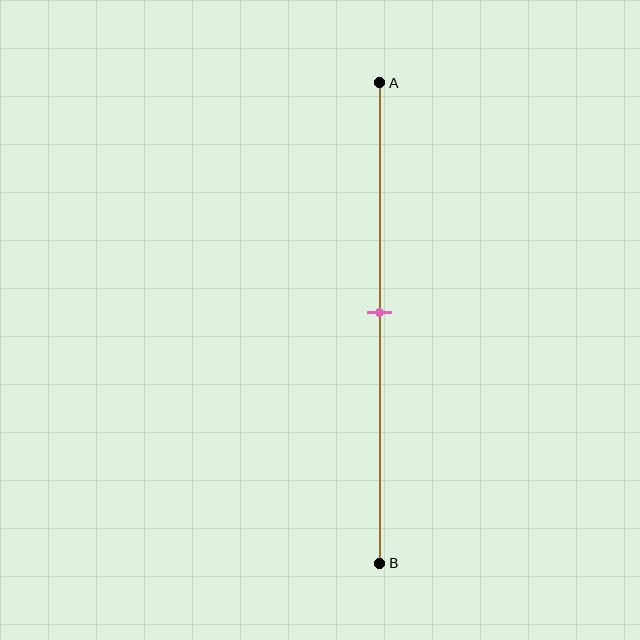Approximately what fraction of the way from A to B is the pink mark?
The pink mark is approximately 50% of the way from A to B.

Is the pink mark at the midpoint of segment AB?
Yes, the mark is approximately at the midpoint.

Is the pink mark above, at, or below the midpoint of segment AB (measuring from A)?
The pink mark is approximately at the midpoint of segment AB.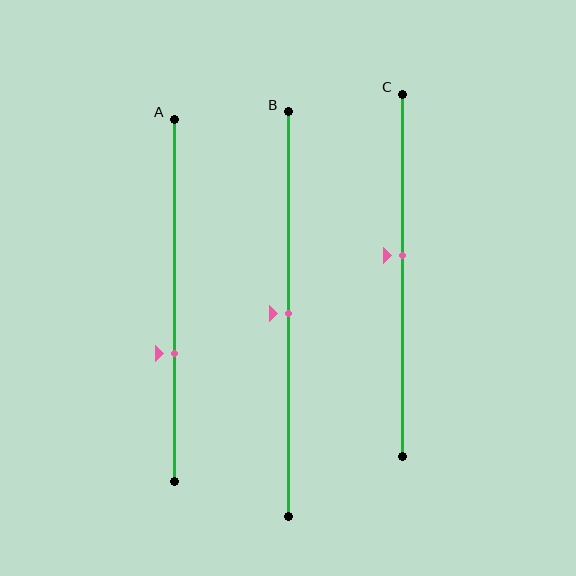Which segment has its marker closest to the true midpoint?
Segment B has its marker closest to the true midpoint.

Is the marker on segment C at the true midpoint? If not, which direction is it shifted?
No, the marker on segment C is shifted upward by about 6% of the segment length.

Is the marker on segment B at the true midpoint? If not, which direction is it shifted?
Yes, the marker on segment B is at the true midpoint.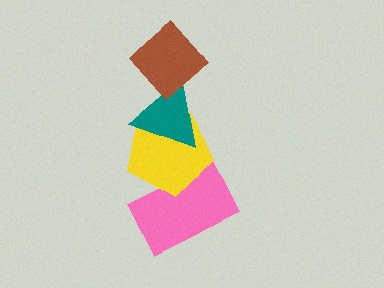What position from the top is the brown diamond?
The brown diamond is 1st from the top.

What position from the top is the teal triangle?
The teal triangle is 2nd from the top.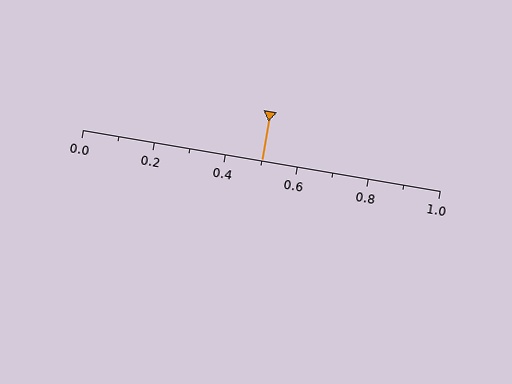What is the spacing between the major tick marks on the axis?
The major ticks are spaced 0.2 apart.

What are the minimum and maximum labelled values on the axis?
The axis runs from 0.0 to 1.0.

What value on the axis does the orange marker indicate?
The marker indicates approximately 0.5.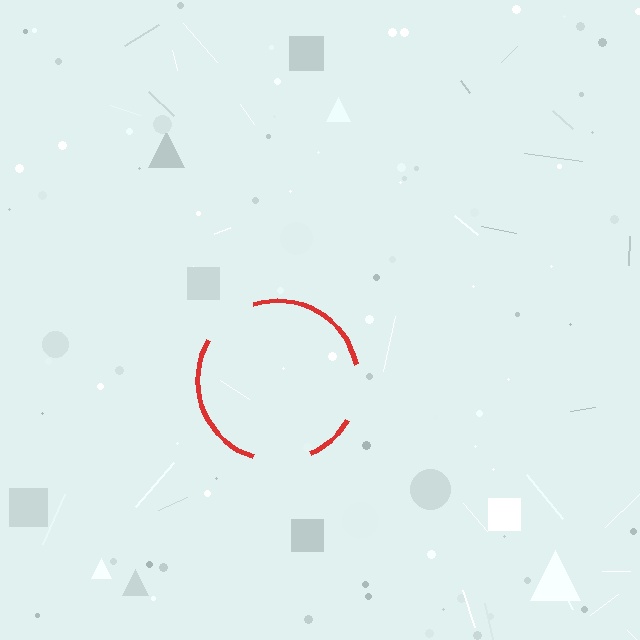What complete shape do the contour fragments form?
The contour fragments form a circle.